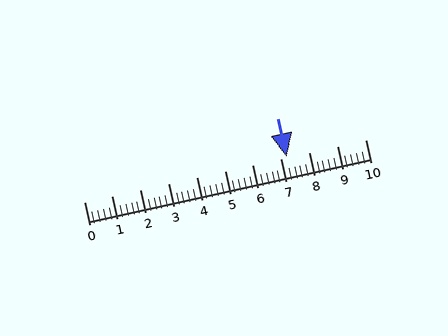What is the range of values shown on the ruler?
The ruler shows values from 0 to 10.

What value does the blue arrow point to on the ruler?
The blue arrow points to approximately 7.2.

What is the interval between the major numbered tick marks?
The major tick marks are spaced 1 units apart.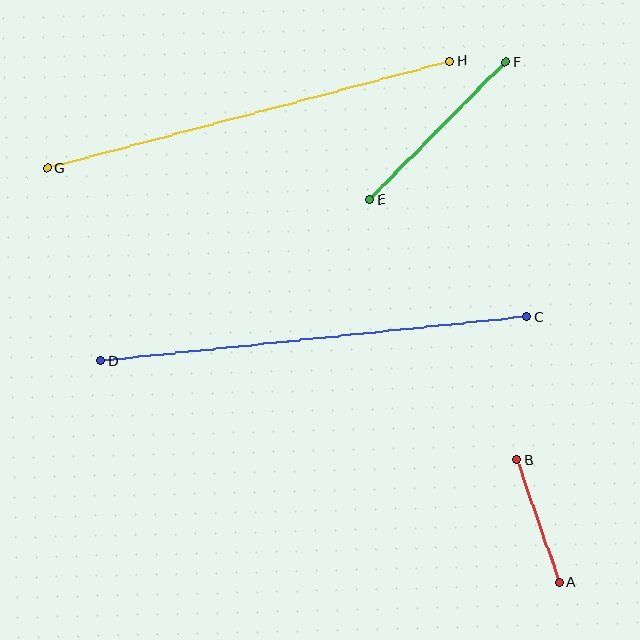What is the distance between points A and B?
The distance is approximately 130 pixels.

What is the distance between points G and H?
The distance is approximately 416 pixels.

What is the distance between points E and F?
The distance is approximately 193 pixels.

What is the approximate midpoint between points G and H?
The midpoint is at approximately (248, 115) pixels.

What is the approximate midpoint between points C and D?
The midpoint is at approximately (314, 339) pixels.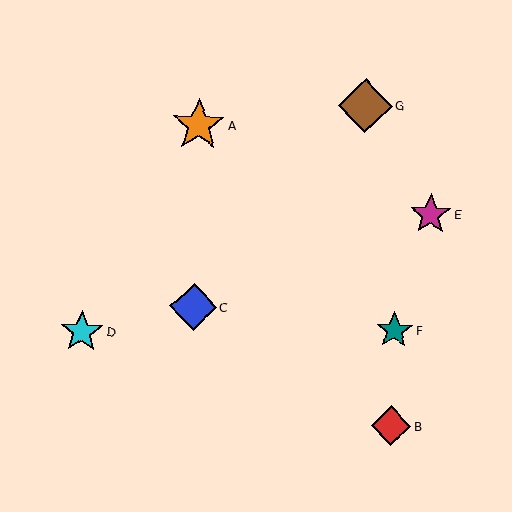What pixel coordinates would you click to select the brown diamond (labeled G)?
Click at (365, 106) to select the brown diamond G.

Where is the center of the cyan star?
The center of the cyan star is at (82, 332).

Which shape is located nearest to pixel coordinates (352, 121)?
The brown diamond (labeled G) at (365, 106) is nearest to that location.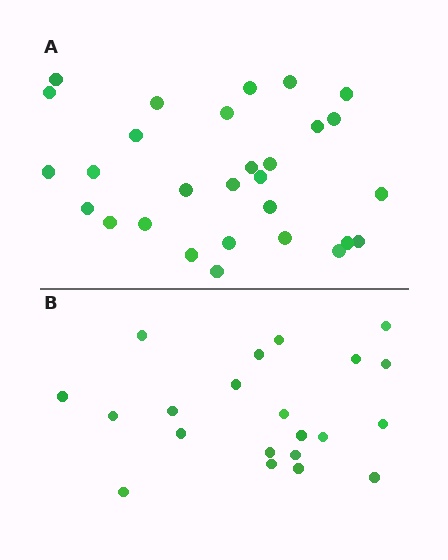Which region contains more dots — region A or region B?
Region A (the top region) has more dots.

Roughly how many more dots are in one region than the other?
Region A has roughly 8 or so more dots than region B.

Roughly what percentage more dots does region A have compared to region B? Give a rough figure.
About 40% more.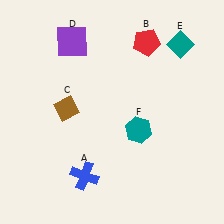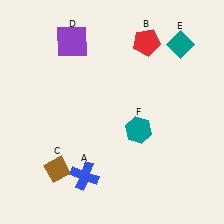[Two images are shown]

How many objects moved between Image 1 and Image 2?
1 object moved between the two images.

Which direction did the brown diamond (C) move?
The brown diamond (C) moved down.